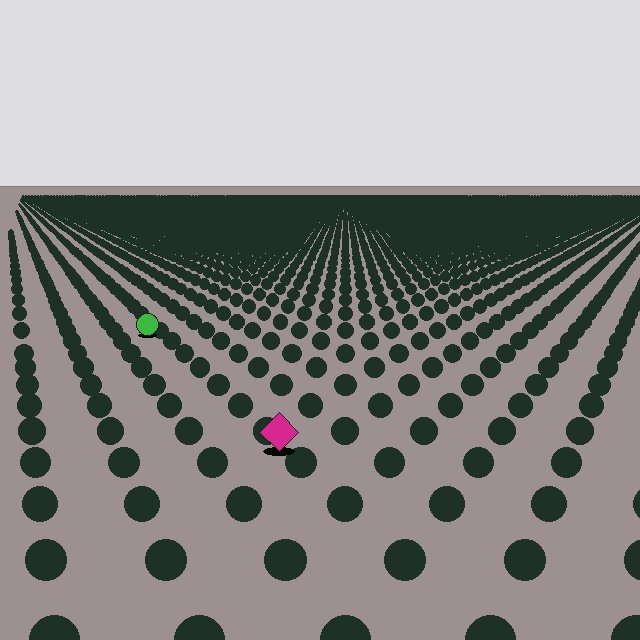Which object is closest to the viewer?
The magenta diamond is closest. The texture marks near it are larger and more spread out.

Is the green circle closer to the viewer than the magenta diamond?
No. The magenta diamond is closer — you can tell from the texture gradient: the ground texture is coarser near it.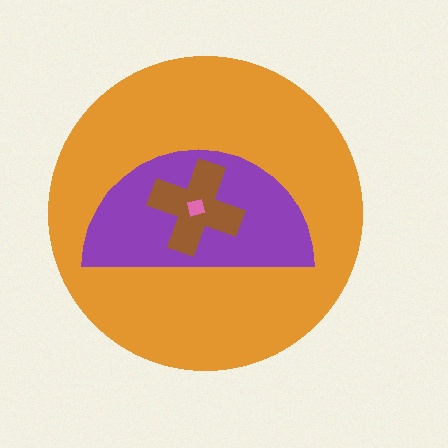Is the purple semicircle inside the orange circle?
Yes.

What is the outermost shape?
The orange circle.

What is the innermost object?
The pink square.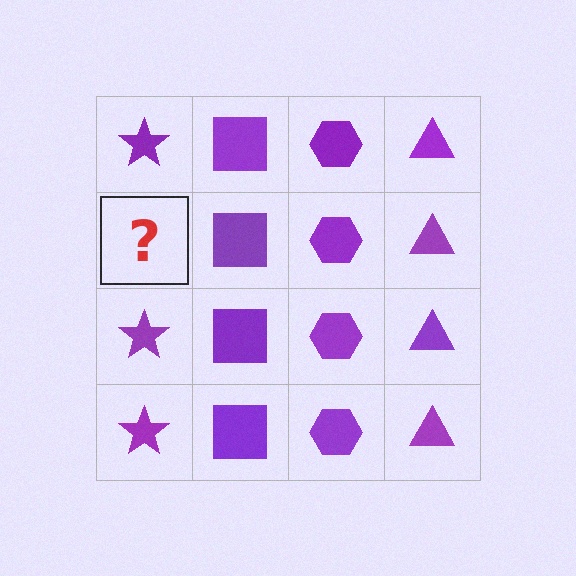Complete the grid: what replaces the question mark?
The question mark should be replaced with a purple star.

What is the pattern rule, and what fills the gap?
The rule is that each column has a consistent shape. The gap should be filled with a purple star.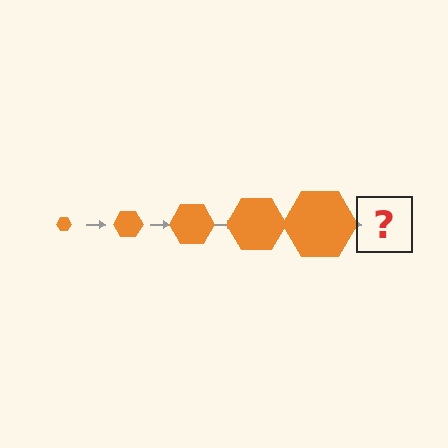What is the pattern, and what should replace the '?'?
The pattern is that the hexagon gets progressively larger each step. The '?' should be an orange hexagon, larger than the previous one.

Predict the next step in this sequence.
The next step is an orange hexagon, larger than the previous one.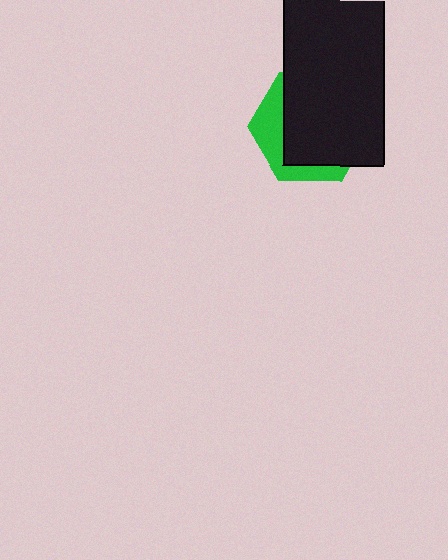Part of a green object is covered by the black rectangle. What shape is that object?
It is a hexagon.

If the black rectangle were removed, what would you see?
You would see the complete green hexagon.